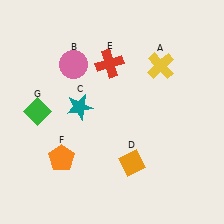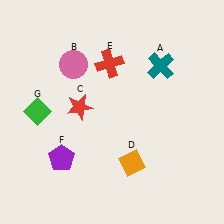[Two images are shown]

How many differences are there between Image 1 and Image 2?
There are 3 differences between the two images.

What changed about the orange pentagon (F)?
In Image 1, F is orange. In Image 2, it changed to purple.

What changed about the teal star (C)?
In Image 1, C is teal. In Image 2, it changed to red.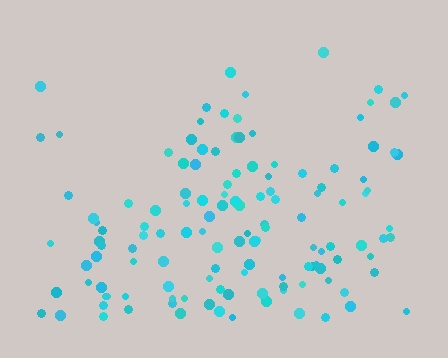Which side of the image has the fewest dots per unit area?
The top.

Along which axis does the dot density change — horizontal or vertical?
Vertical.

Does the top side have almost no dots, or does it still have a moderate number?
Still a moderate number, just noticeably fewer than the bottom.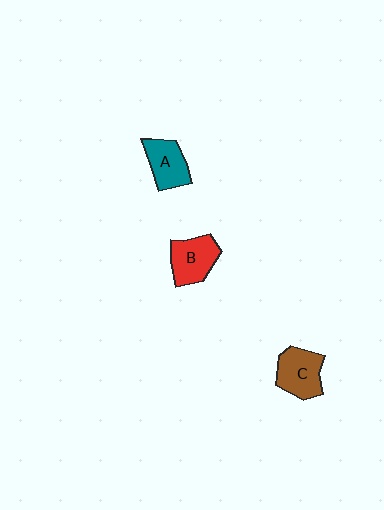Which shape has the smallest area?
Shape A (teal).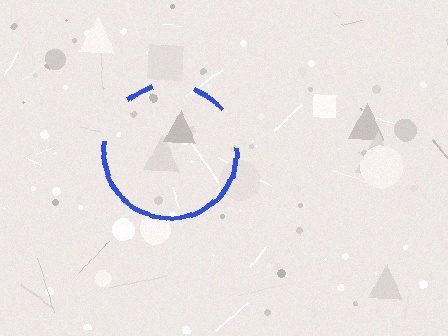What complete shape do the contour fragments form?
The contour fragments form a circle.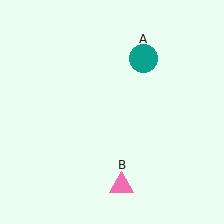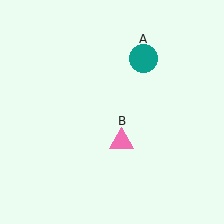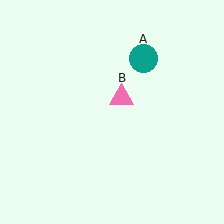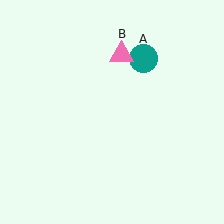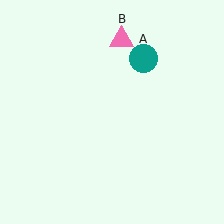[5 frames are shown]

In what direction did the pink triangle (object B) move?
The pink triangle (object B) moved up.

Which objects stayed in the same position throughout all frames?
Teal circle (object A) remained stationary.